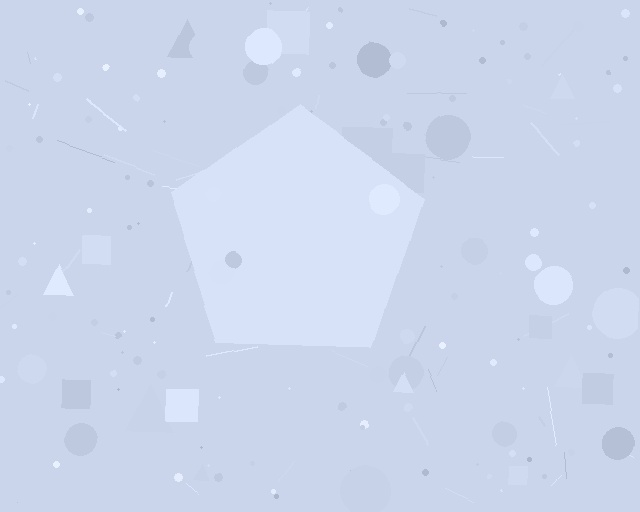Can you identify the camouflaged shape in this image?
The camouflaged shape is a pentagon.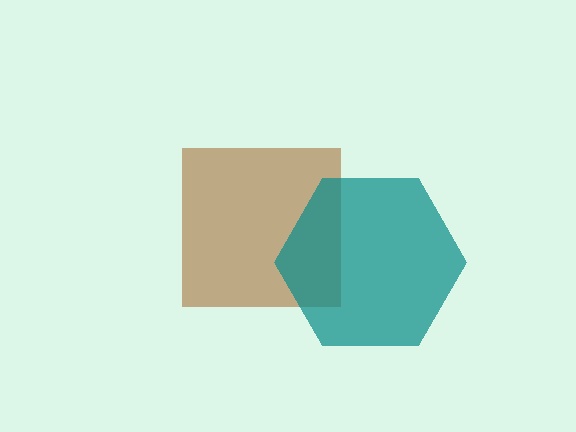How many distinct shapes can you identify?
There are 2 distinct shapes: a brown square, a teal hexagon.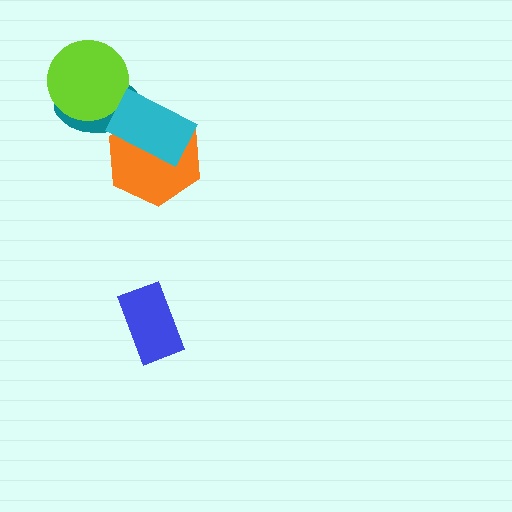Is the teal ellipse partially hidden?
Yes, it is partially covered by another shape.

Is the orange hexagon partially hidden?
Yes, it is partially covered by another shape.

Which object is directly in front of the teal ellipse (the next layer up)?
The lime circle is directly in front of the teal ellipse.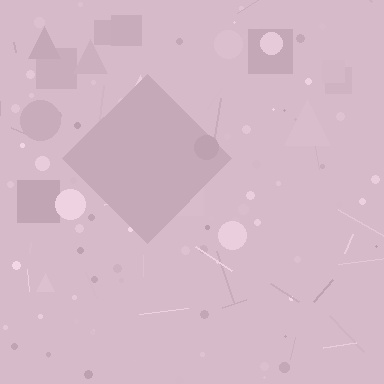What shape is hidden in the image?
A diamond is hidden in the image.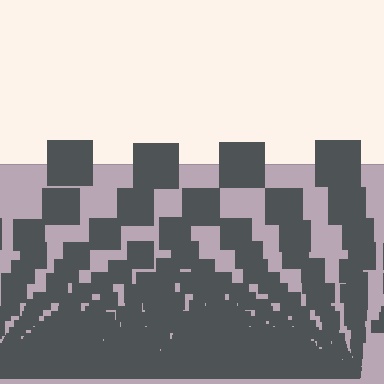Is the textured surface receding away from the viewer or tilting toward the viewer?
The surface appears to tilt toward the viewer. Texture elements get larger and sparser toward the top.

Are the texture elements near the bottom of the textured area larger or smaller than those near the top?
Smaller. The gradient is inverted — elements near the bottom are smaller and denser.